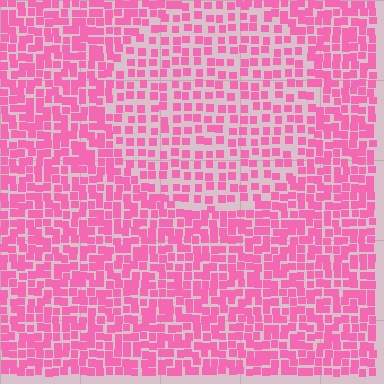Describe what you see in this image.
The image contains small pink elements arranged at two different densities. A circle-shaped region is visible where the elements are less densely packed than the surrounding area.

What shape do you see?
I see a circle.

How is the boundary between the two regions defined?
The boundary is defined by a change in element density (approximately 1.7x ratio). All elements are the same color, size, and shape.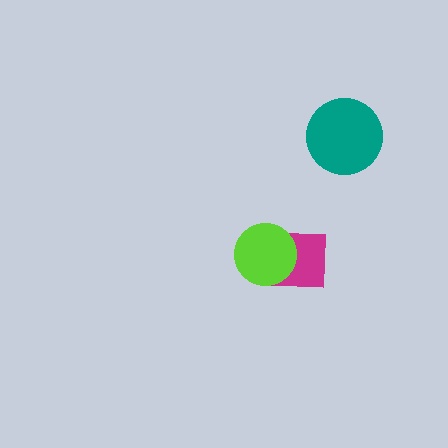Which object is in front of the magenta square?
The lime circle is in front of the magenta square.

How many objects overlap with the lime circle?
1 object overlaps with the lime circle.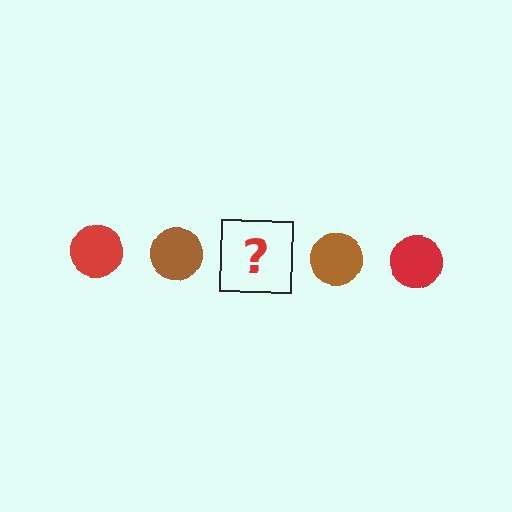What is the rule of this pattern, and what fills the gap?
The rule is that the pattern cycles through red, brown circles. The gap should be filled with a red circle.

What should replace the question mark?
The question mark should be replaced with a red circle.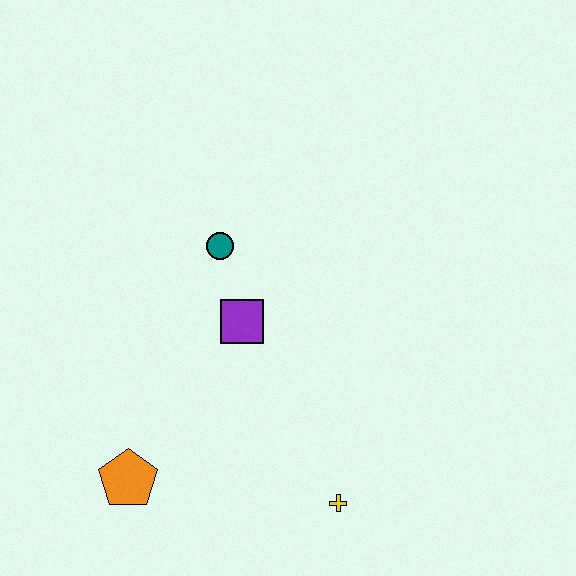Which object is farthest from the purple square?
The yellow cross is farthest from the purple square.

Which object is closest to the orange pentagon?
The purple square is closest to the orange pentagon.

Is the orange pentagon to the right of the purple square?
No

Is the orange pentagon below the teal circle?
Yes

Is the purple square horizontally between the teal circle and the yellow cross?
Yes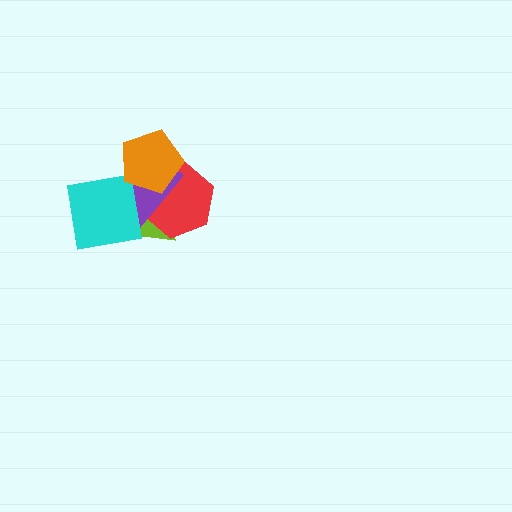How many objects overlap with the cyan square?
4 objects overlap with the cyan square.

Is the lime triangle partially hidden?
Yes, it is partially covered by another shape.